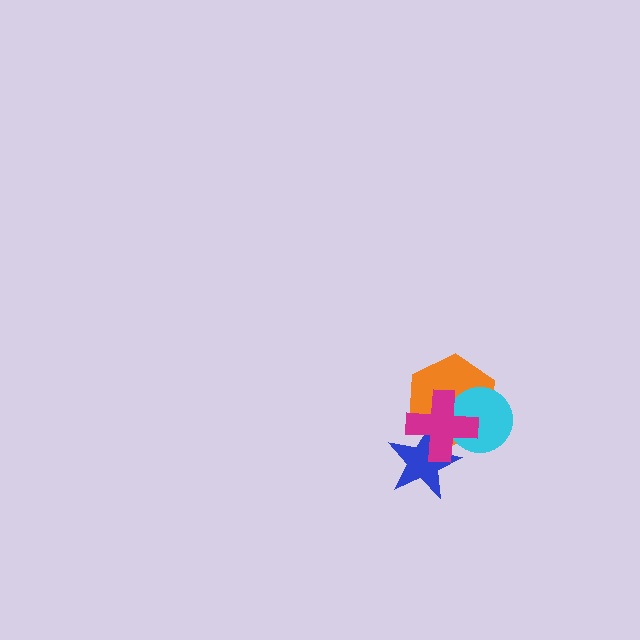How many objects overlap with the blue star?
2 objects overlap with the blue star.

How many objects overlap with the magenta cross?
3 objects overlap with the magenta cross.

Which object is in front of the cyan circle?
The magenta cross is in front of the cyan circle.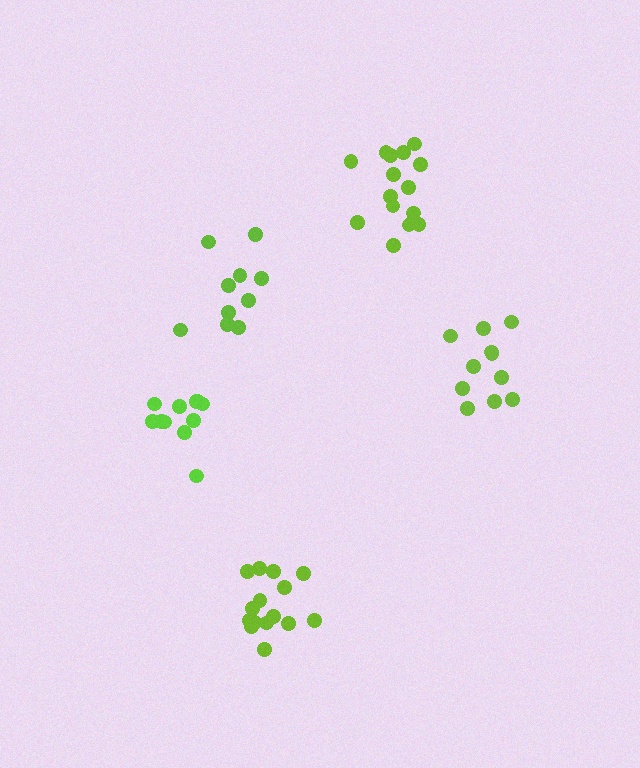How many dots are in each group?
Group 1: 16 dots, Group 2: 11 dots, Group 3: 10 dots, Group 4: 16 dots, Group 5: 11 dots (64 total).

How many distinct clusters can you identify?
There are 5 distinct clusters.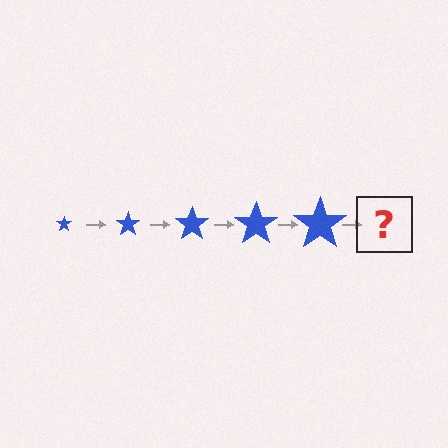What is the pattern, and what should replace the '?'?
The pattern is that the star gets progressively larger each step. The '?' should be a blue star, larger than the previous one.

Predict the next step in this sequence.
The next step is a blue star, larger than the previous one.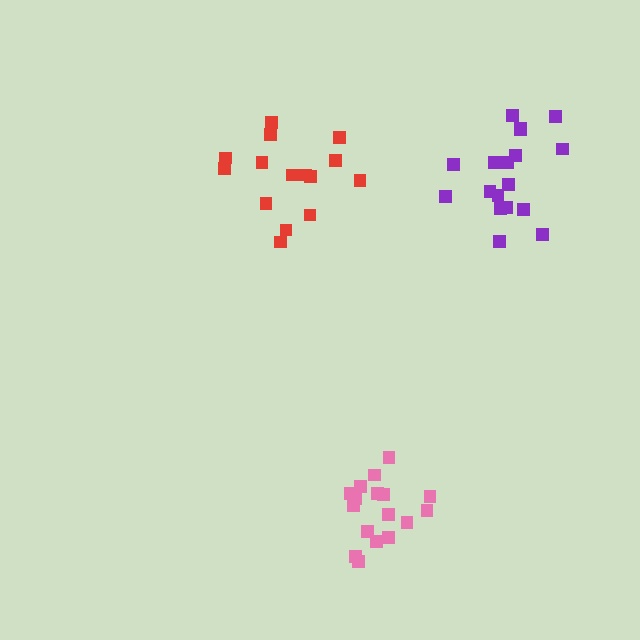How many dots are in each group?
Group 1: 15 dots, Group 2: 18 dots, Group 3: 17 dots (50 total).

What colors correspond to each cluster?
The clusters are colored: red, purple, pink.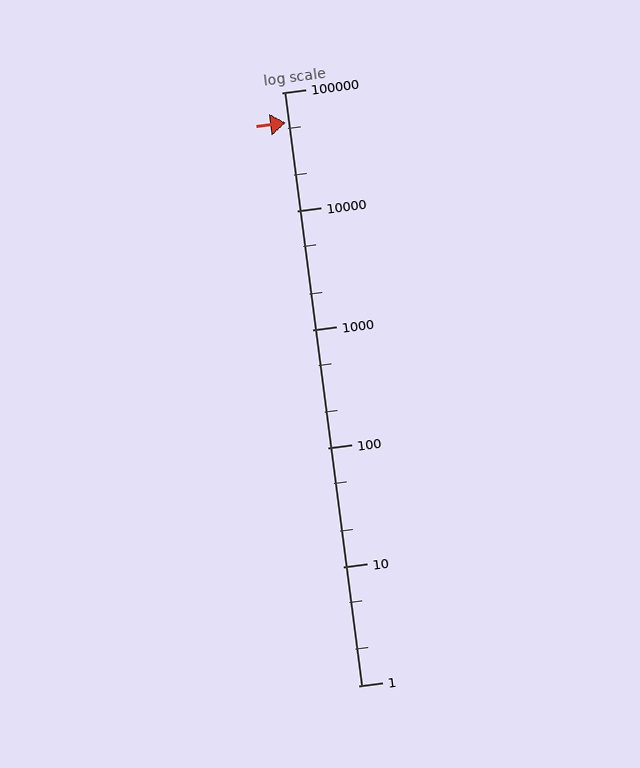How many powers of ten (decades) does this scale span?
The scale spans 5 decades, from 1 to 100000.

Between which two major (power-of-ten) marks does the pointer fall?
The pointer is between 10000 and 100000.